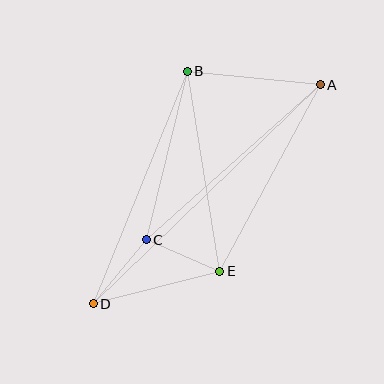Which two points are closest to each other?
Points C and E are closest to each other.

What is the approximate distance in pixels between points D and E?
The distance between D and E is approximately 131 pixels.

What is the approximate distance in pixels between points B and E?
The distance between B and E is approximately 202 pixels.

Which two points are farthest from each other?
Points A and D are farthest from each other.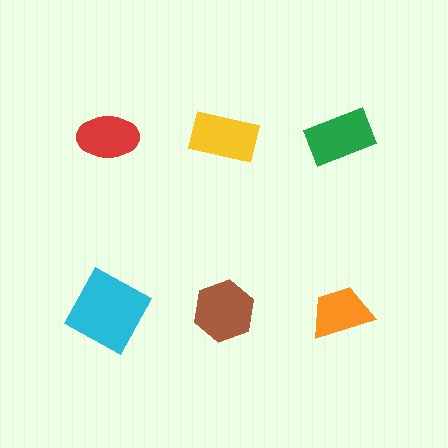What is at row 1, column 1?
A red ellipse.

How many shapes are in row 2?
3 shapes.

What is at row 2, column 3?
An orange trapezoid.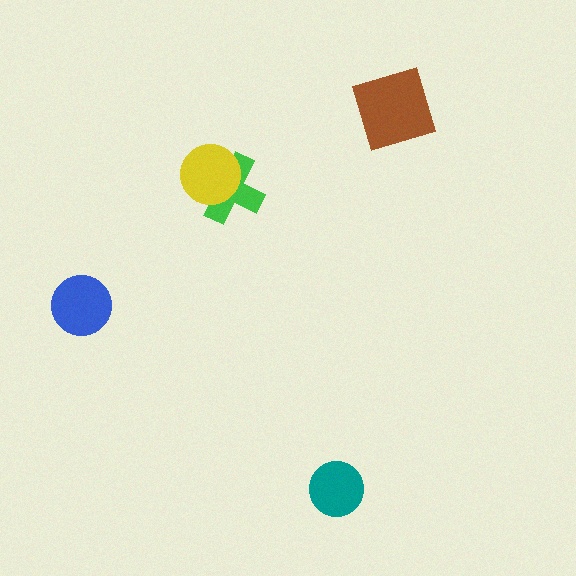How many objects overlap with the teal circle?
0 objects overlap with the teal circle.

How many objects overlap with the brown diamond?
0 objects overlap with the brown diamond.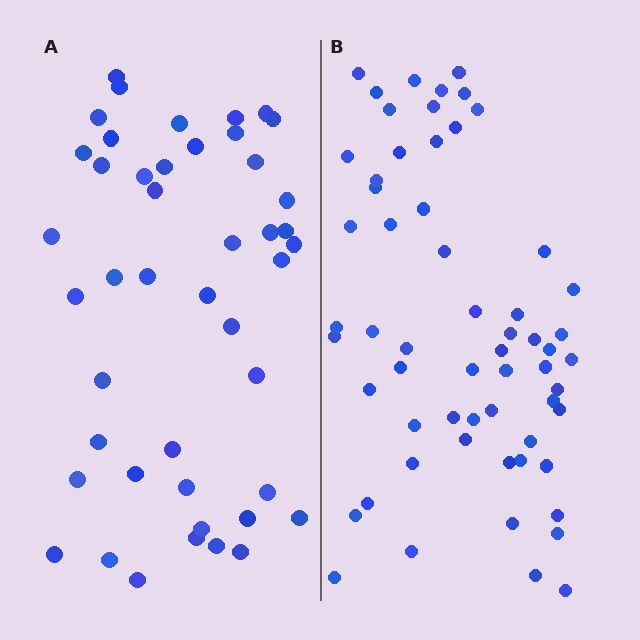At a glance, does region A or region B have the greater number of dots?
Region B (the right region) has more dots.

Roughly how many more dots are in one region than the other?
Region B has approximately 15 more dots than region A.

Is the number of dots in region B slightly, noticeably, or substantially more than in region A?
Region B has noticeably more, but not dramatically so. The ratio is roughly 1.3 to 1.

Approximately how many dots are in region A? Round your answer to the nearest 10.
About 40 dots. (The exact count is 45, which rounds to 40.)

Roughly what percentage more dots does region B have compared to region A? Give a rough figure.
About 35% more.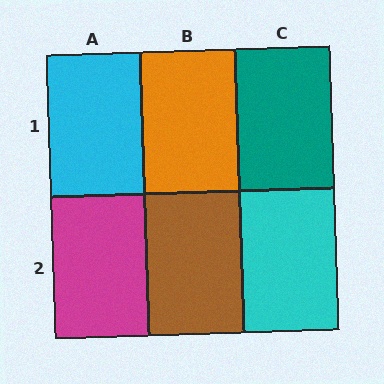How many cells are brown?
1 cell is brown.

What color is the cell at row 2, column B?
Brown.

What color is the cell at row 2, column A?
Magenta.